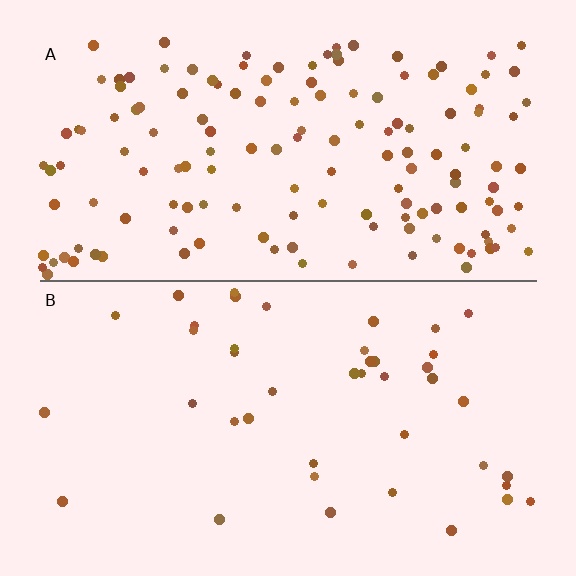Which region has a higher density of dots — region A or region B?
A (the top).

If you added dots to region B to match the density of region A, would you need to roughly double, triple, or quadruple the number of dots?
Approximately triple.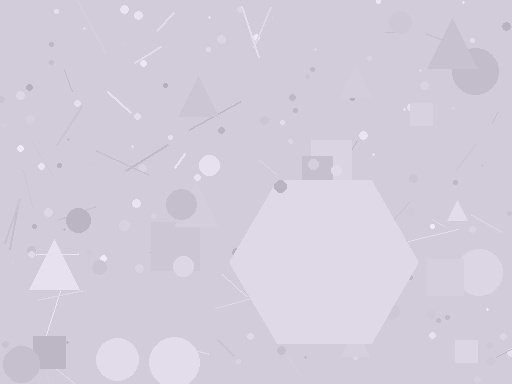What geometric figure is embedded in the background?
A hexagon is embedded in the background.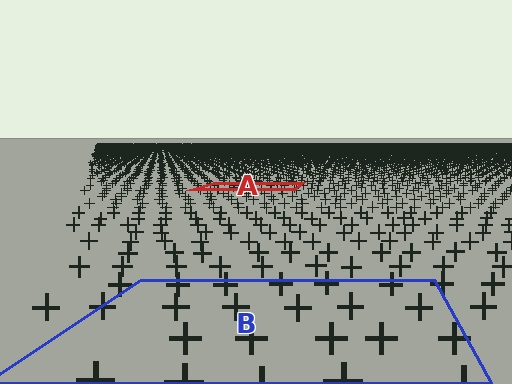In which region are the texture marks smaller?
The texture marks are smaller in region A, because it is farther away.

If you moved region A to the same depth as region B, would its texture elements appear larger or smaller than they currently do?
They would appear larger. At a closer depth, the same texture elements are projected at a bigger on-screen size.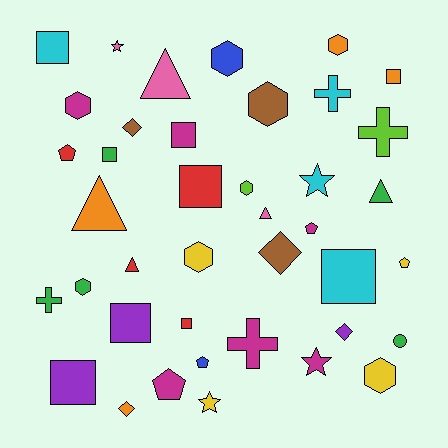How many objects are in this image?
There are 40 objects.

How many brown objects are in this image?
There are 3 brown objects.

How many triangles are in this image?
There are 5 triangles.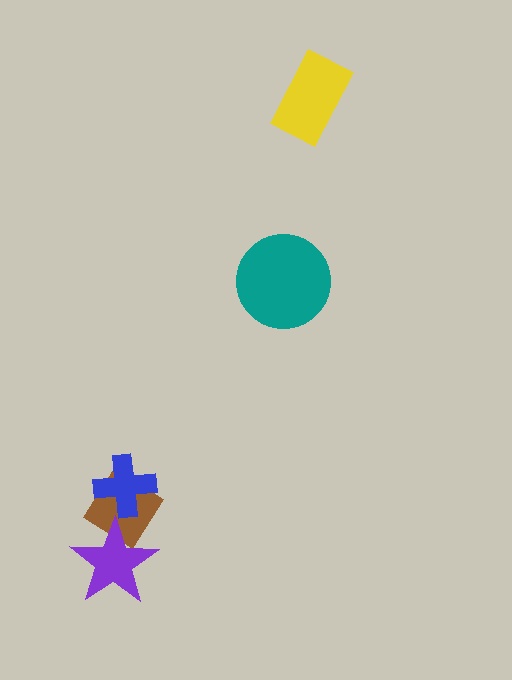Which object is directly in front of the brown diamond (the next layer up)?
The blue cross is directly in front of the brown diamond.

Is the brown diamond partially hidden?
Yes, it is partially covered by another shape.